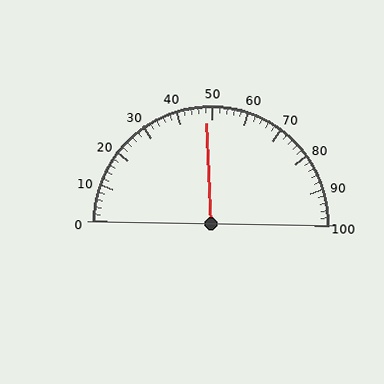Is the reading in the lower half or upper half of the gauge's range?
The reading is in the lower half of the range (0 to 100).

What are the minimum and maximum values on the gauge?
The gauge ranges from 0 to 100.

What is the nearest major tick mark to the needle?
The nearest major tick mark is 50.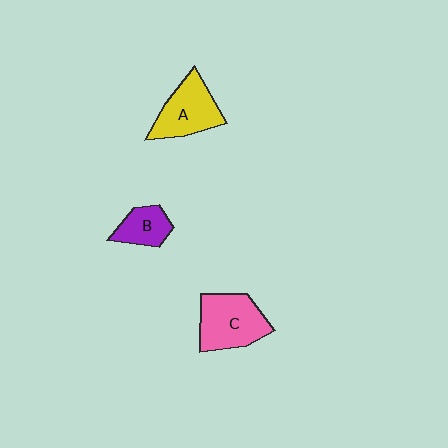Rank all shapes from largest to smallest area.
From largest to smallest: C (pink), A (yellow), B (purple).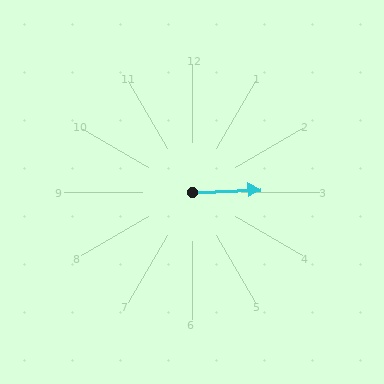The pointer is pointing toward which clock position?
Roughly 3 o'clock.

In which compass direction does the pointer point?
East.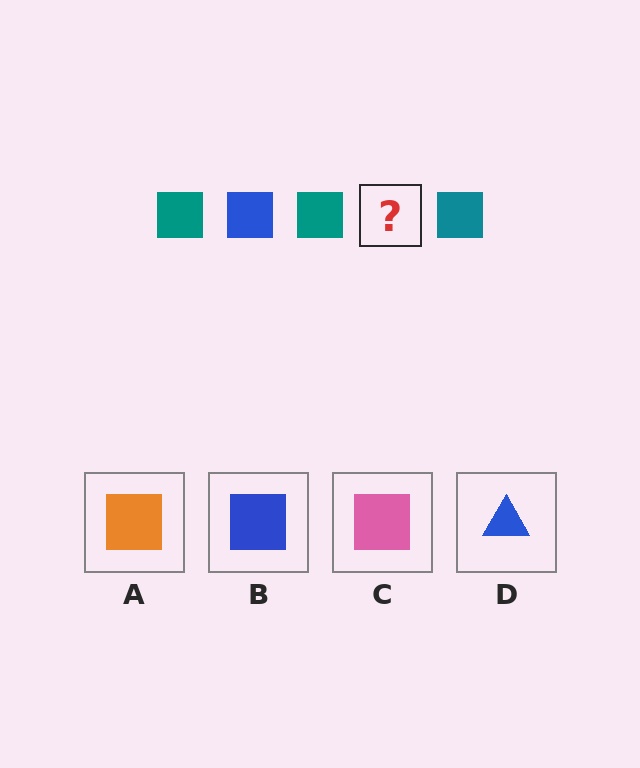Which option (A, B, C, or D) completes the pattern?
B.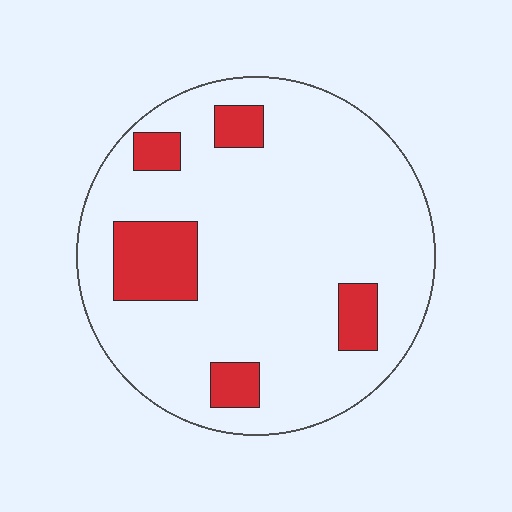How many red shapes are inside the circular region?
5.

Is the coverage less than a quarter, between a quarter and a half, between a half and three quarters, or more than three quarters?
Less than a quarter.